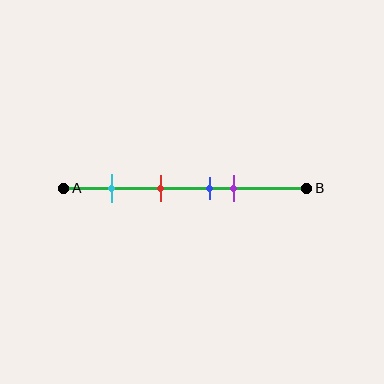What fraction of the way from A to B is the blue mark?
The blue mark is approximately 60% (0.6) of the way from A to B.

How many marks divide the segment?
There are 4 marks dividing the segment.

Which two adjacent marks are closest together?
The blue and purple marks are the closest adjacent pair.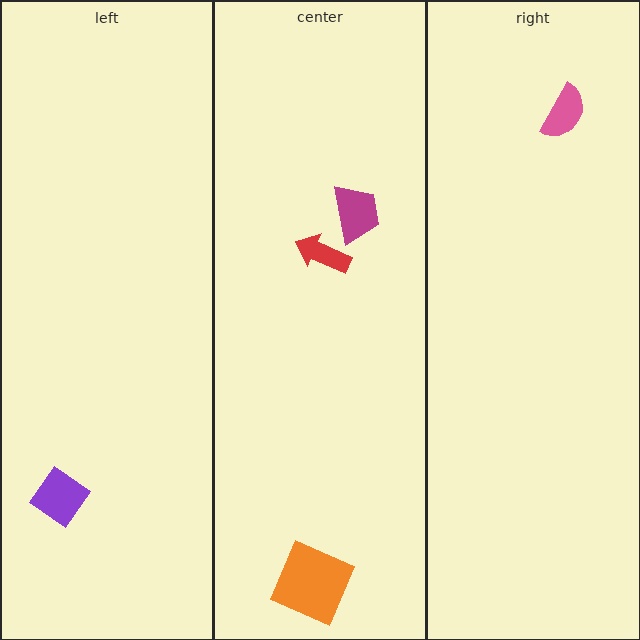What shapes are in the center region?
The red arrow, the magenta trapezoid, the orange square.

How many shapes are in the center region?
3.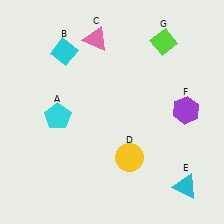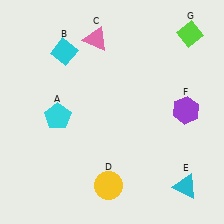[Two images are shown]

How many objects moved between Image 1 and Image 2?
2 objects moved between the two images.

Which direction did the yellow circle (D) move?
The yellow circle (D) moved down.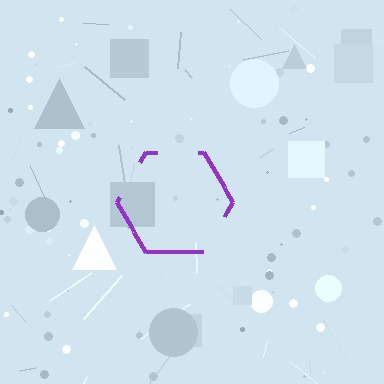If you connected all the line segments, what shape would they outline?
They would outline a hexagon.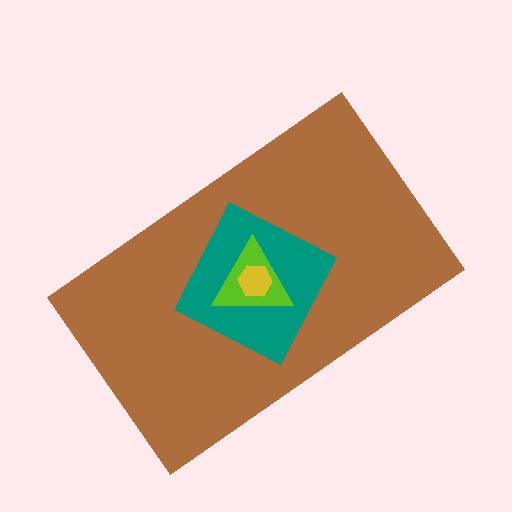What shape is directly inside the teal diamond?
The lime triangle.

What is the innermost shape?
The yellow hexagon.